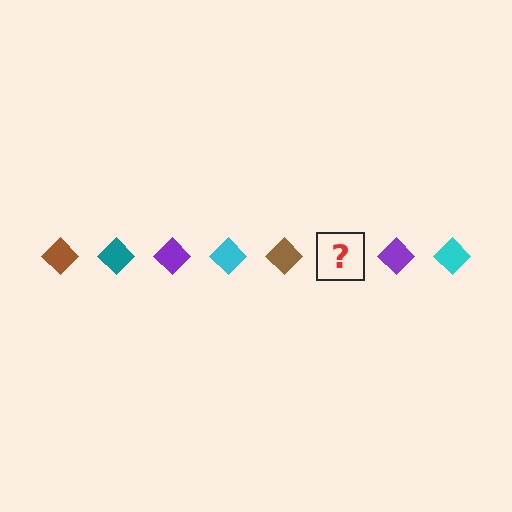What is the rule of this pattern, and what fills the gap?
The rule is that the pattern cycles through brown, teal, purple, cyan diamonds. The gap should be filled with a teal diamond.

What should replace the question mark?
The question mark should be replaced with a teal diamond.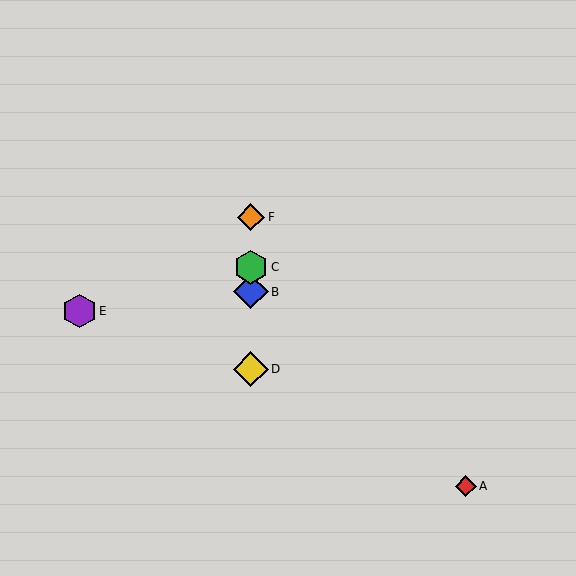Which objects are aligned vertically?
Objects B, C, D, F are aligned vertically.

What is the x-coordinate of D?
Object D is at x≈251.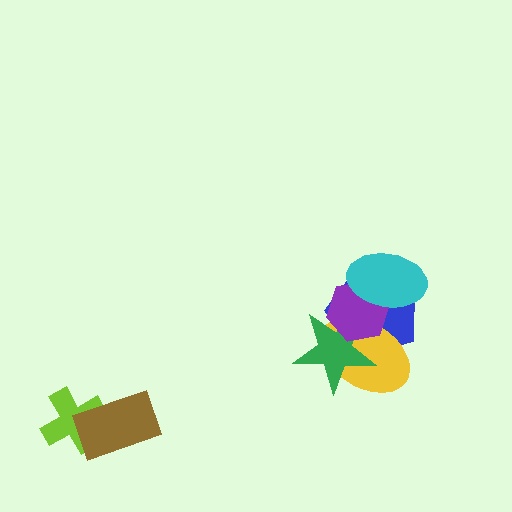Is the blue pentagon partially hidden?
Yes, it is partially covered by another shape.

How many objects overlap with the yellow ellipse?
4 objects overlap with the yellow ellipse.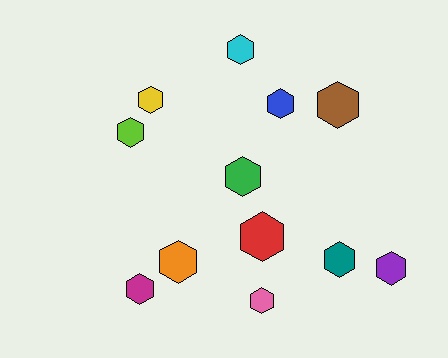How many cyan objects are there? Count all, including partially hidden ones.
There is 1 cyan object.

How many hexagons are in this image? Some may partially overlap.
There are 12 hexagons.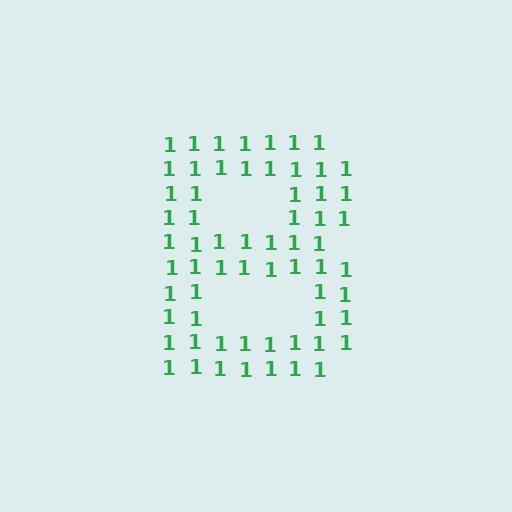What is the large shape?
The large shape is the letter B.